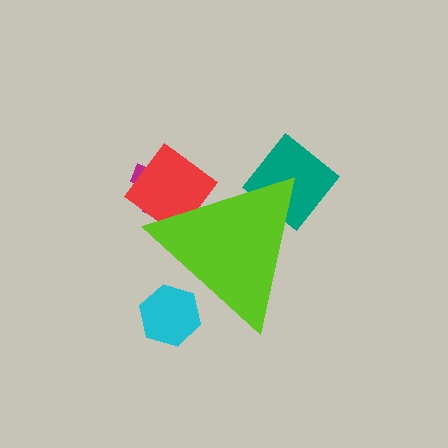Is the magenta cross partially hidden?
Yes, the magenta cross is partially hidden behind the lime triangle.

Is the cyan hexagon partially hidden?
Yes, the cyan hexagon is partially hidden behind the lime triangle.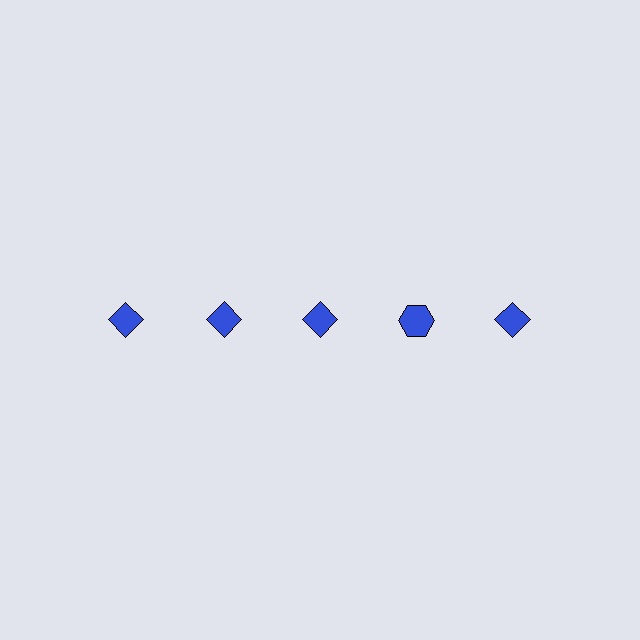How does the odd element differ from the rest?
It has a different shape: hexagon instead of diamond.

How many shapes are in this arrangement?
There are 5 shapes arranged in a grid pattern.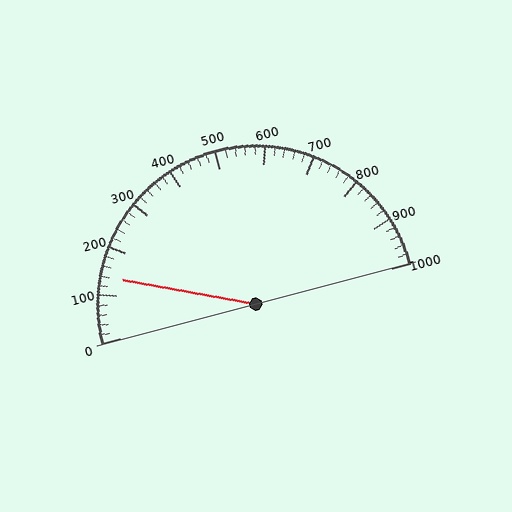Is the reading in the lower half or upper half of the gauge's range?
The reading is in the lower half of the range (0 to 1000).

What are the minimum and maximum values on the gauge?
The gauge ranges from 0 to 1000.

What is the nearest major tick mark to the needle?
The nearest major tick mark is 100.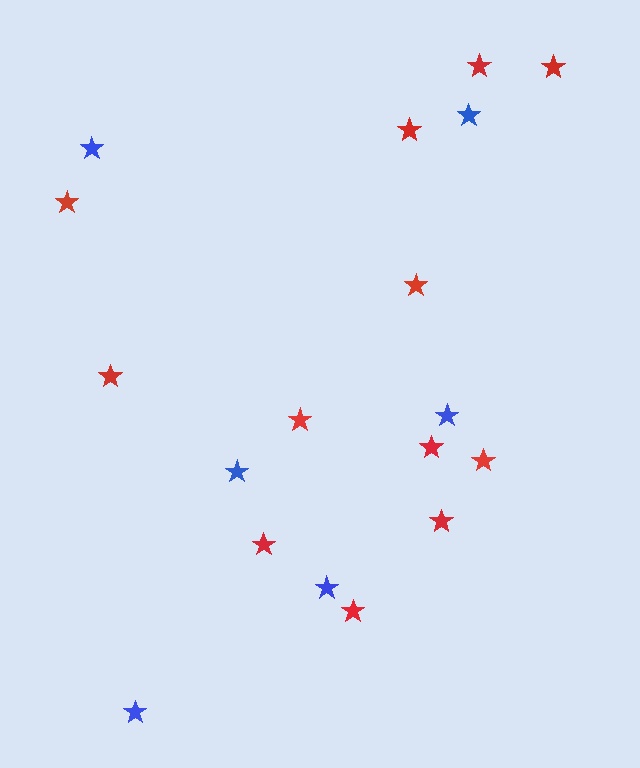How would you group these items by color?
There are 2 groups: one group of red stars (12) and one group of blue stars (6).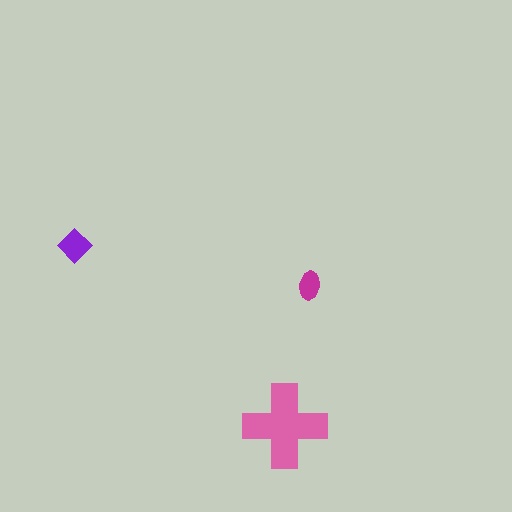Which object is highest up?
The purple diamond is topmost.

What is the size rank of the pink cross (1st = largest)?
1st.